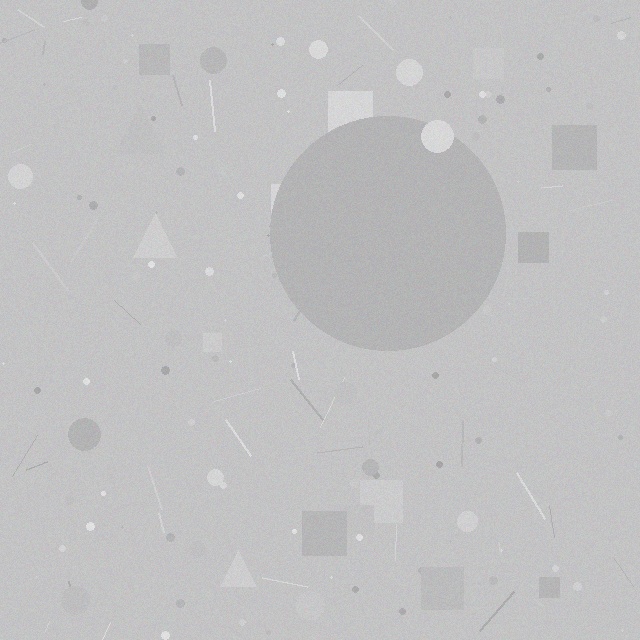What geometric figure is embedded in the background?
A circle is embedded in the background.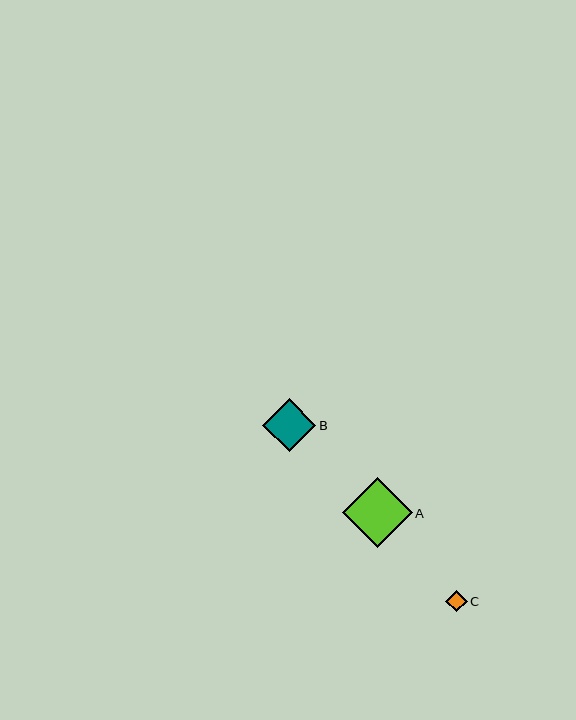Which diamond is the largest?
Diamond A is the largest with a size of approximately 70 pixels.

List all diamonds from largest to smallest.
From largest to smallest: A, B, C.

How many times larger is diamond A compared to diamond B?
Diamond A is approximately 1.3 times the size of diamond B.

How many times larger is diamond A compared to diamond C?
Diamond A is approximately 3.2 times the size of diamond C.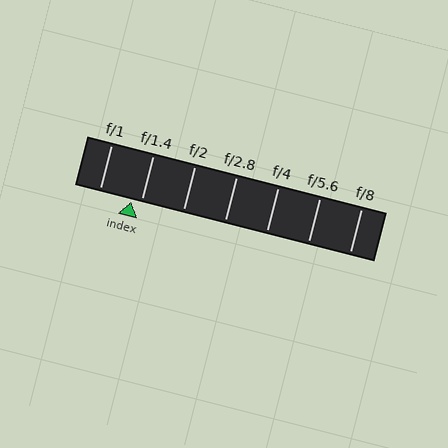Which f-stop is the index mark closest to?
The index mark is closest to f/1.4.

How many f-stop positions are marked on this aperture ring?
There are 7 f-stop positions marked.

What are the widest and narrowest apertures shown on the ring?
The widest aperture shown is f/1 and the narrowest is f/8.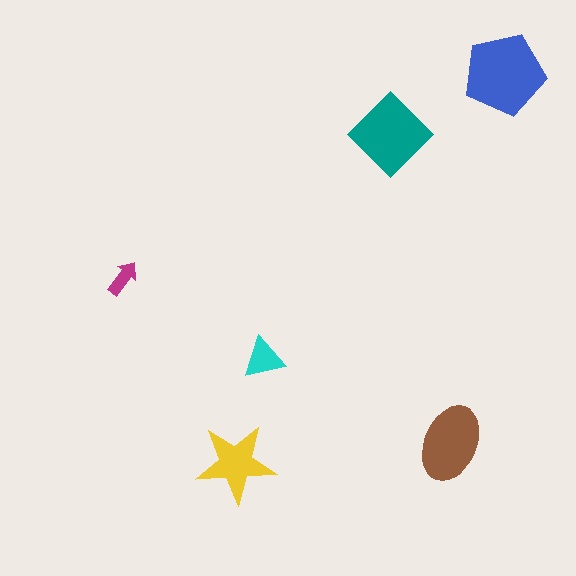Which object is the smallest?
The magenta arrow.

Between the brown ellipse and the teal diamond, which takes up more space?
The teal diamond.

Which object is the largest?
The blue pentagon.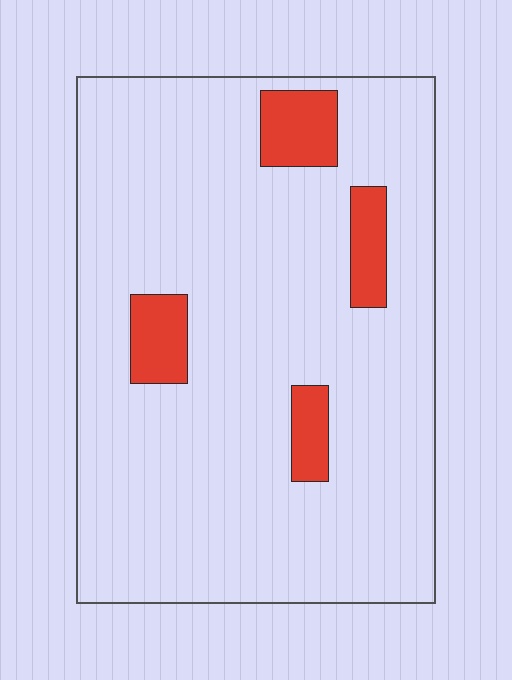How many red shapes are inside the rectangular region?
4.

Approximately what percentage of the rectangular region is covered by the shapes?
Approximately 10%.